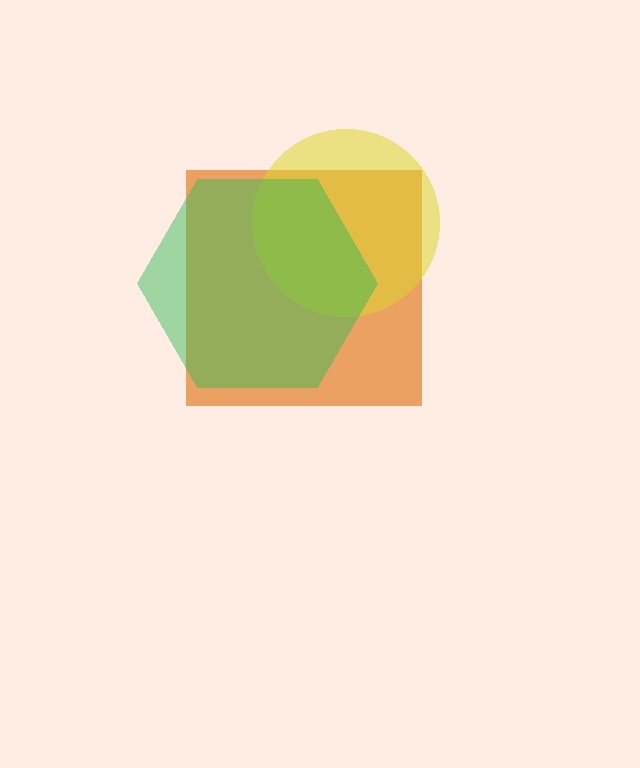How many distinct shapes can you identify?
There are 3 distinct shapes: an orange square, a yellow circle, a green hexagon.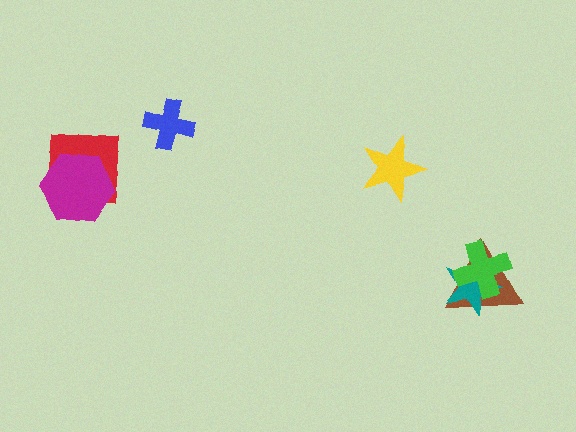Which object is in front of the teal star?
The green cross is in front of the teal star.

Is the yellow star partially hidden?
No, no other shape covers it.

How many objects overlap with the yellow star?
0 objects overlap with the yellow star.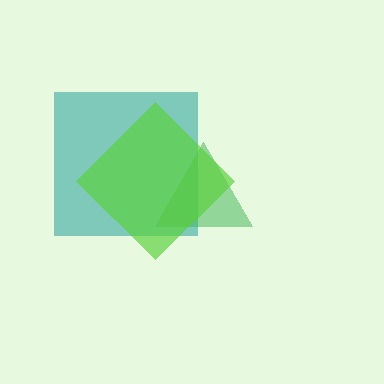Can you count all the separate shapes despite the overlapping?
Yes, there are 3 separate shapes.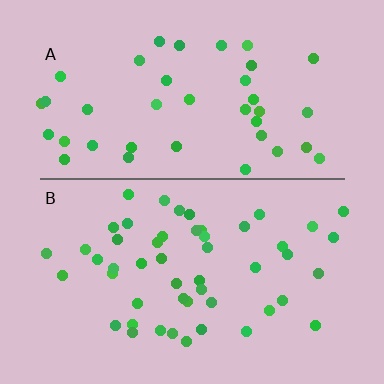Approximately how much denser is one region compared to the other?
Approximately 1.3× — region B over region A.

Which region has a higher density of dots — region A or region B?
B (the bottom).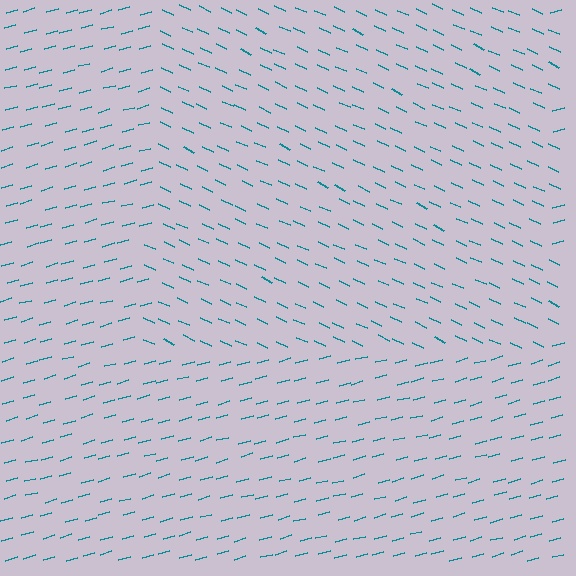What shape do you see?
I see a rectangle.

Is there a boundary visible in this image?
Yes, there is a texture boundary formed by a change in line orientation.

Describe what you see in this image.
The image is filled with small teal line segments. A rectangle region in the image has lines oriented differently from the surrounding lines, creating a visible texture boundary.